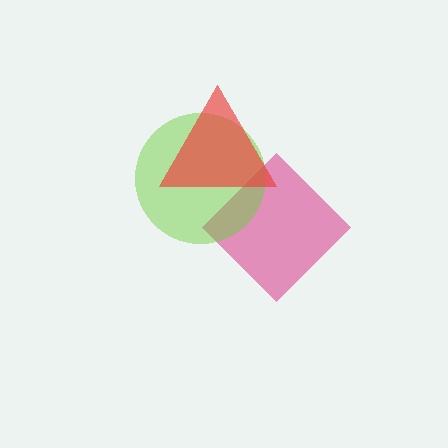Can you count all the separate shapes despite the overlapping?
Yes, there are 3 separate shapes.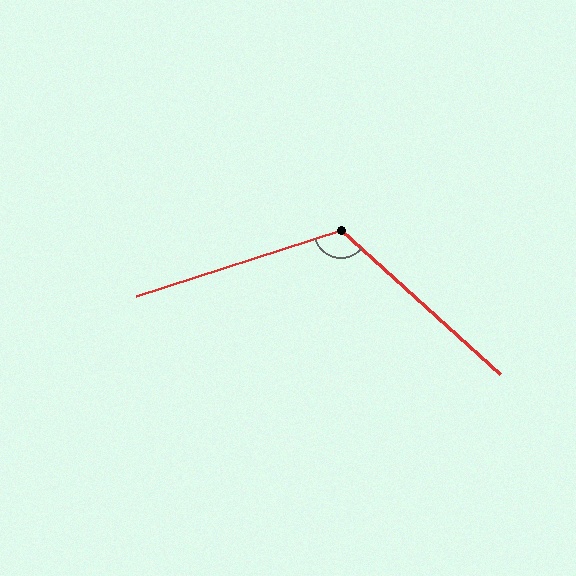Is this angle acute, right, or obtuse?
It is obtuse.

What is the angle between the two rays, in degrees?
Approximately 120 degrees.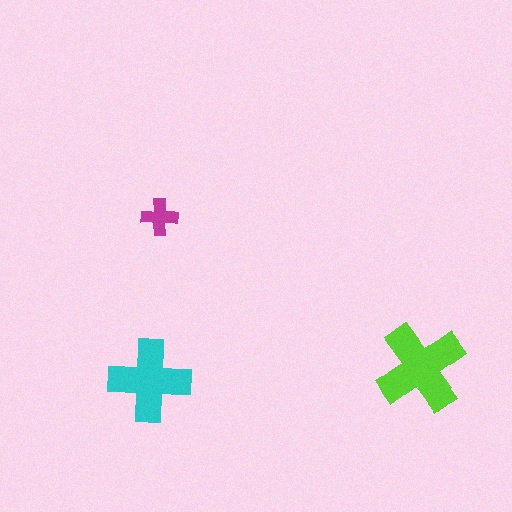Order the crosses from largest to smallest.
the lime one, the cyan one, the magenta one.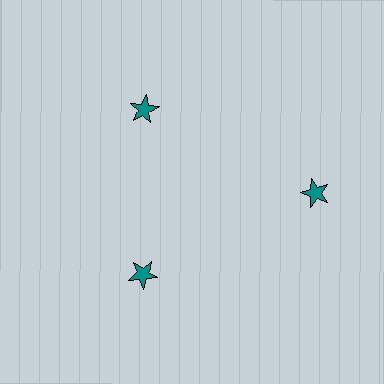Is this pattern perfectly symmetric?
No. The 3 teal stars are arranged in a ring, but one element near the 3 o'clock position is pushed outward from the center, breaking the 3-fold rotational symmetry.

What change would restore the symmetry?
The symmetry would be restored by moving it inward, back onto the ring so that all 3 stars sit at equal angles and equal distance from the center.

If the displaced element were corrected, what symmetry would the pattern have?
It would have 3-fold rotational symmetry — the pattern would map onto itself every 120 degrees.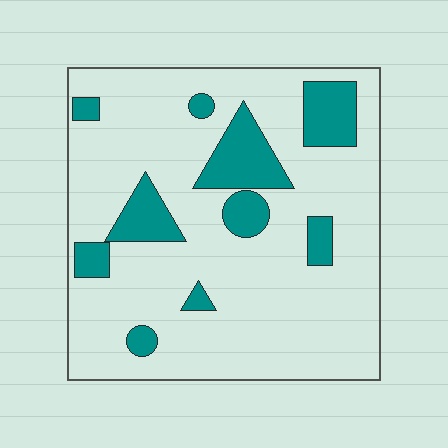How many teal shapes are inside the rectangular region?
10.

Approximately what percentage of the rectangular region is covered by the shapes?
Approximately 20%.